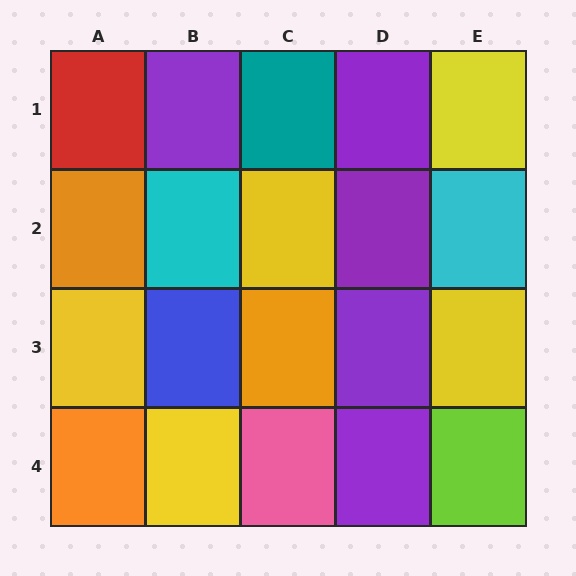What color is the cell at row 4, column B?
Yellow.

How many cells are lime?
1 cell is lime.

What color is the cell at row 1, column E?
Yellow.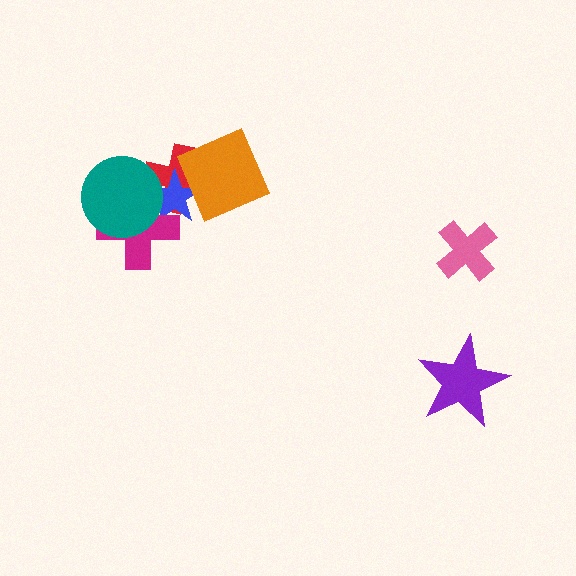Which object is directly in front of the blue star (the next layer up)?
The magenta cross is directly in front of the blue star.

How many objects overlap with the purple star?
0 objects overlap with the purple star.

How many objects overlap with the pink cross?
0 objects overlap with the pink cross.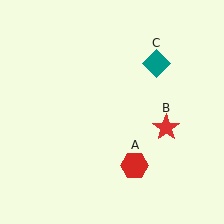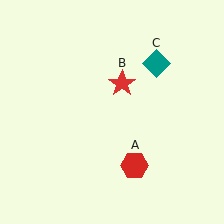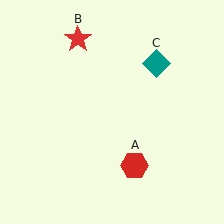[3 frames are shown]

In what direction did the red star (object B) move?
The red star (object B) moved up and to the left.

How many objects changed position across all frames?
1 object changed position: red star (object B).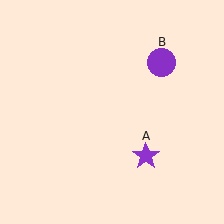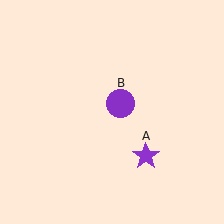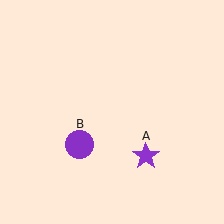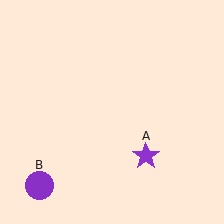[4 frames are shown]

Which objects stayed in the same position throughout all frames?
Purple star (object A) remained stationary.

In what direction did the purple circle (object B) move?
The purple circle (object B) moved down and to the left.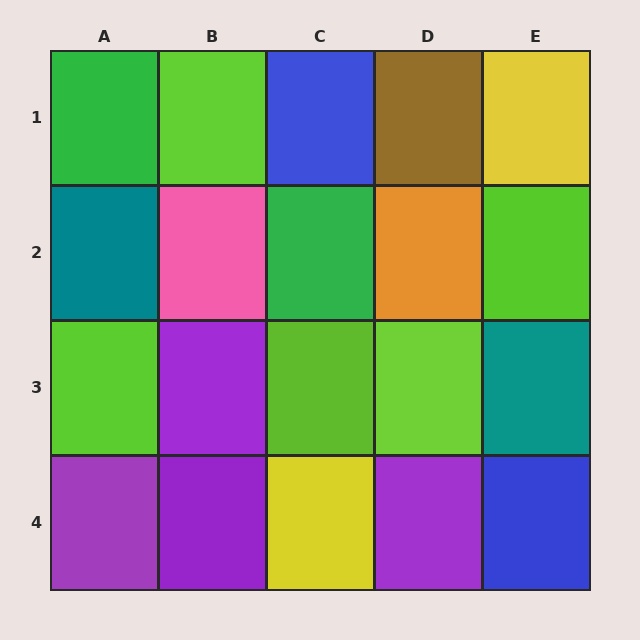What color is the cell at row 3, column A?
Lime.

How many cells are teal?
2 cells are teal.